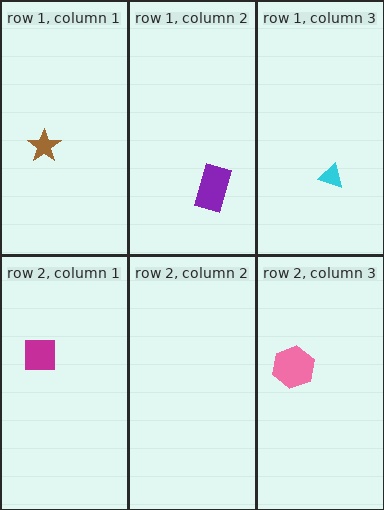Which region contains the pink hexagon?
The row 2, column 3 region.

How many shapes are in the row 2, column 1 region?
1.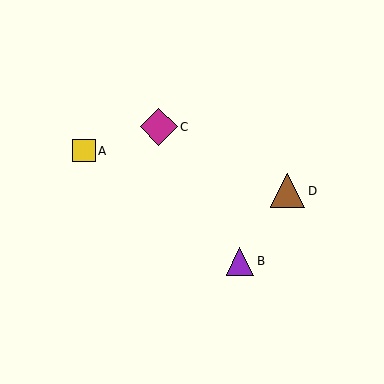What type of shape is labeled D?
Shape D is a brown triangle.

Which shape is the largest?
The magenta diamond (labeled C) is the largest.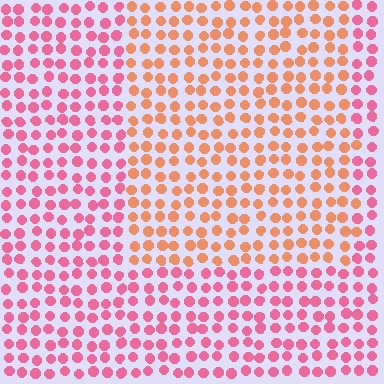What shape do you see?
I see a rectangle.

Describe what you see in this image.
The image is filled with small pink elements in a uniform arrangement. A rectangle-shaped region is visible where the elements are tinted to a slightly different hue, forming a subtle color boundary.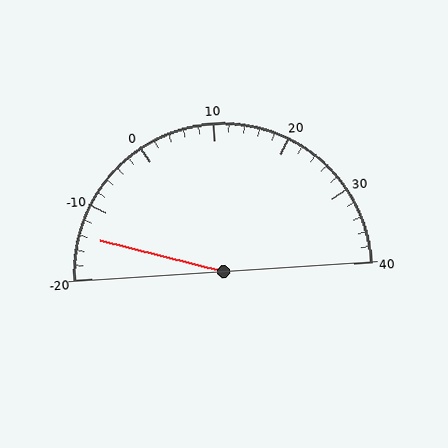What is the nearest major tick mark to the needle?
The nearest major tick mark is -10.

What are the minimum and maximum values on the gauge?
The gauge ranges from -20 to 40.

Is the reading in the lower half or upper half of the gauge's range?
The reading is in the lower half of the range (-20 to 40).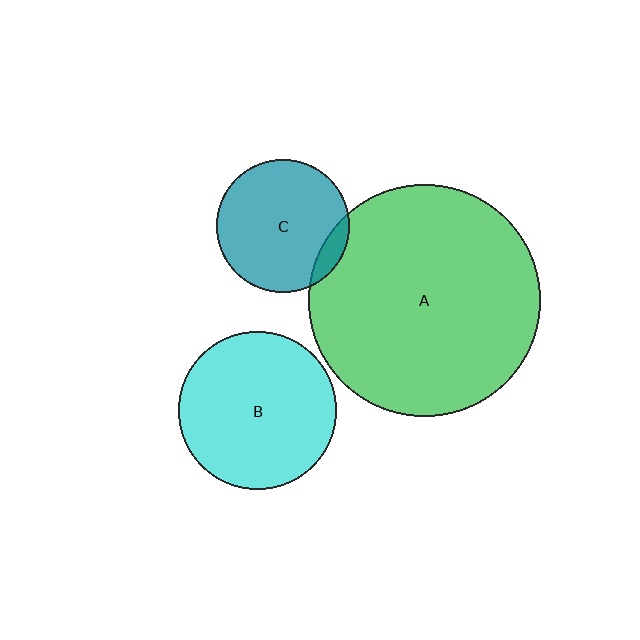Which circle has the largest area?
Circle A (green).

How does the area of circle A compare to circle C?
Approximately 3.0 times.